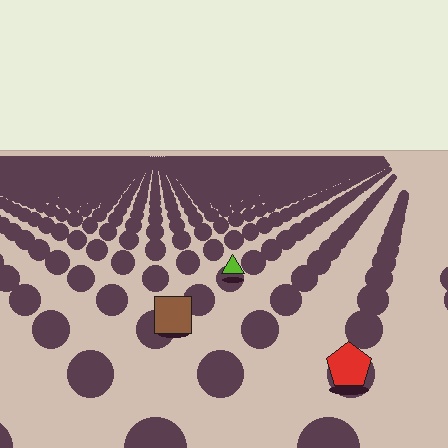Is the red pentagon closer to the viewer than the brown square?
Yes. The red pentagon is closer — you can tell from the texture gradient: the ground texture is coarser near it.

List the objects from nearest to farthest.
From nearest to farthest: the red pentagon, the brown square, the lime triangle.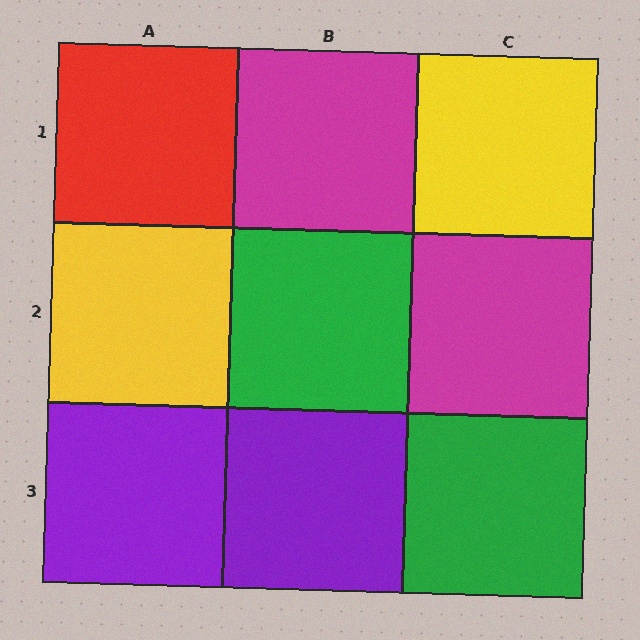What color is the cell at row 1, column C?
Yellow.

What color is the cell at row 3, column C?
Green.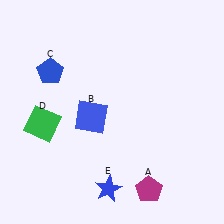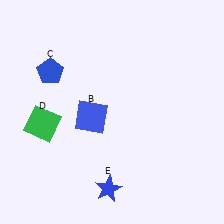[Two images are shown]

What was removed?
The magenta pentagon (A) was removed in Image 2.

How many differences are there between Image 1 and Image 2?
There is 1 difference between the two images.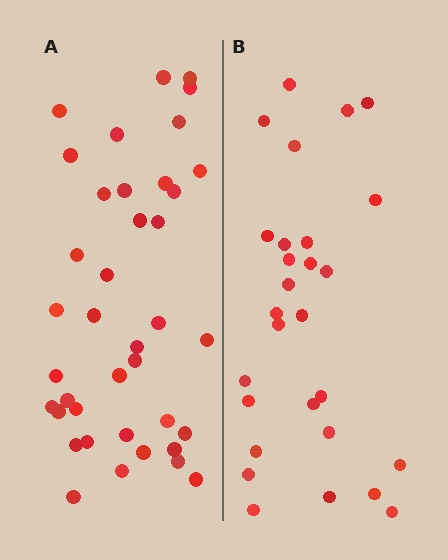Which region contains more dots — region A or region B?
Region A (the left region) has more dots.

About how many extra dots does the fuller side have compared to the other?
Region A has roughly 12 or so more dots than region B.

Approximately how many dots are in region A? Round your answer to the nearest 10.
About 40 dots. (The exact count is 39, which rounds to 40.)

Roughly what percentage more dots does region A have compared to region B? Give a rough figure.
About 40% more.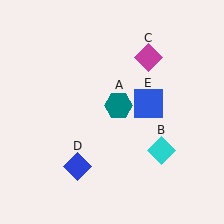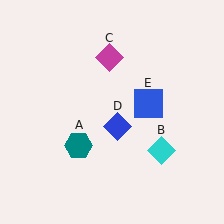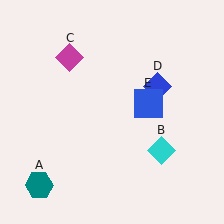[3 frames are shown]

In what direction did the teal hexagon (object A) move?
The teal hexagon (object A) moved down and to the left.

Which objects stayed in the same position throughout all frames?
Cyan diamond (object B) and blue square (object E) remained stationary.